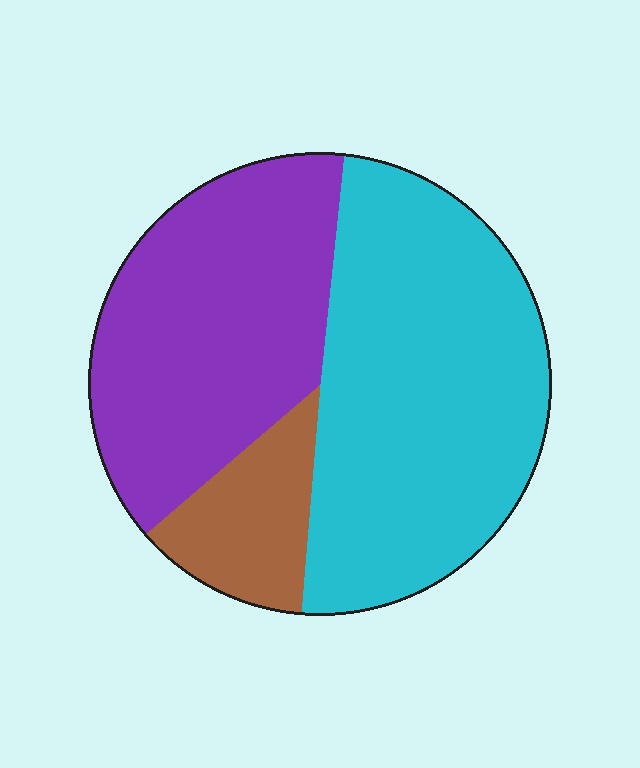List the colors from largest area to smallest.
From largest to smallest: cyan, purple, brown.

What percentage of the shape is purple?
Purple covers around 40% of the shape.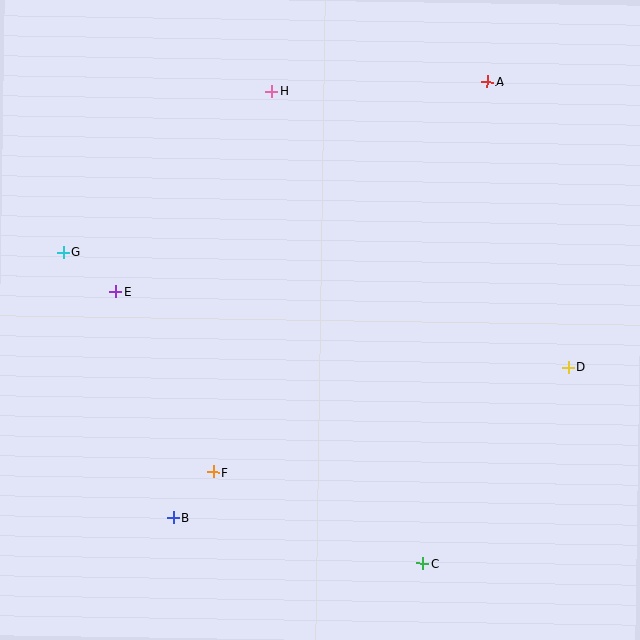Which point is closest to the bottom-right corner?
Point C is closest to the bottom-right corner.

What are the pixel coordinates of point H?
Point H is at (272, 92).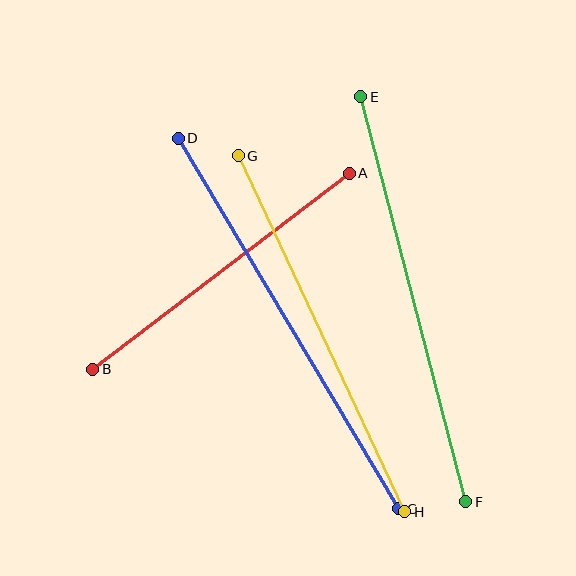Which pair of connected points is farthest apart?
Points C and D are farthest apart.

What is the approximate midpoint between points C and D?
The midpoint is at approximately (288, 323) pixels.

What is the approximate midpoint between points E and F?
The midpoint is at approximately (413, 299) pixels.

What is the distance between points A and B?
The distance is approximately 323 pixels.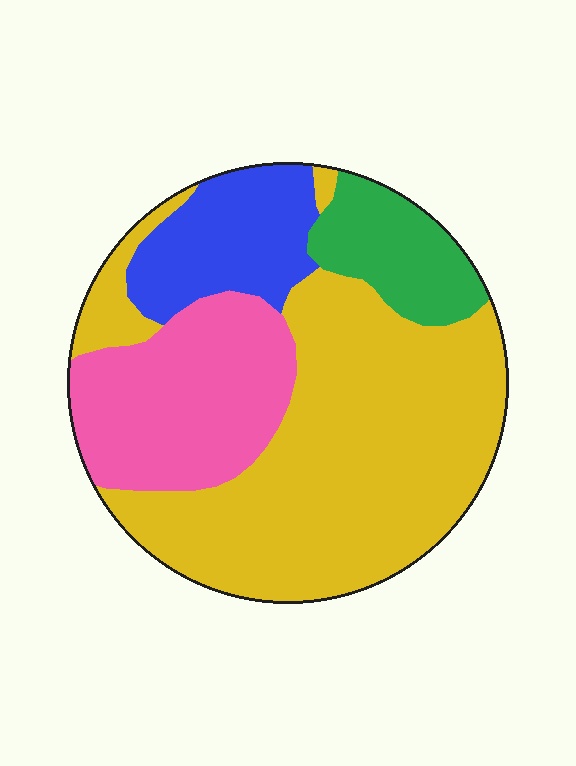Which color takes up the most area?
Yellow, at roughly 55%.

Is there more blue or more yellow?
Yellow.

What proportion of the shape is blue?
Blue takes up less than a sixth of the shape.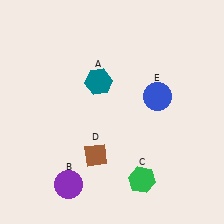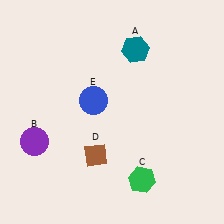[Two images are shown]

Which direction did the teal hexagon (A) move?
The teal hexagon (A) moved right.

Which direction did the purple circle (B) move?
The purple circle (B) moved up.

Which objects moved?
The objects that moved are: the teal hexagon (A), the purple circle (B), the blue circle (E).